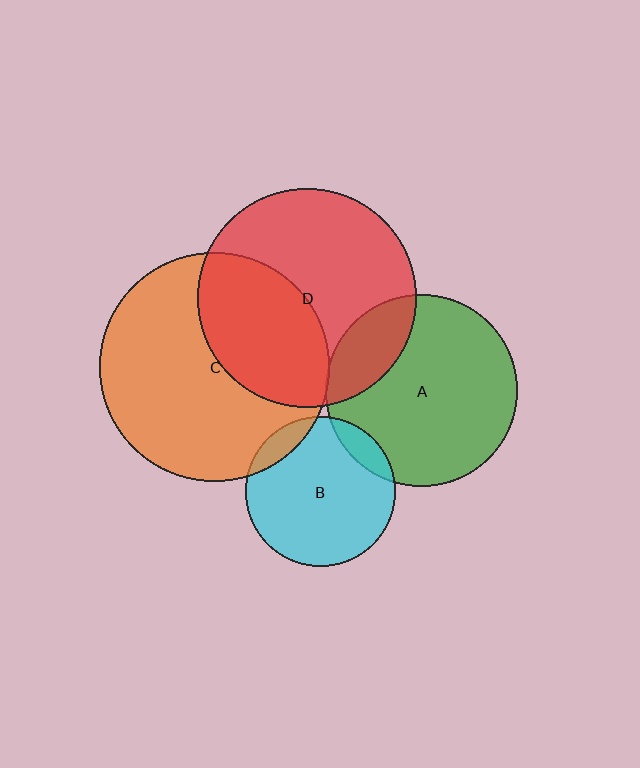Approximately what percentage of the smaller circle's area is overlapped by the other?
Approximately 40%.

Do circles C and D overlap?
Yes.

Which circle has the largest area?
Circle C (orange).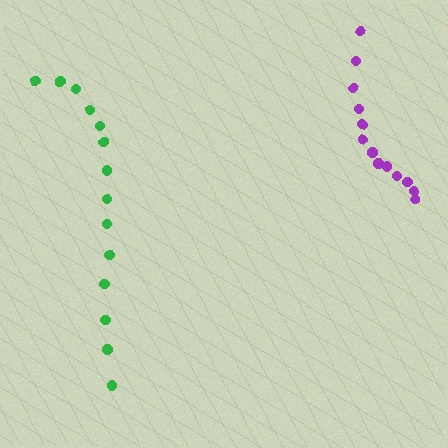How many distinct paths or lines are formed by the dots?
There are 2 distinct paths.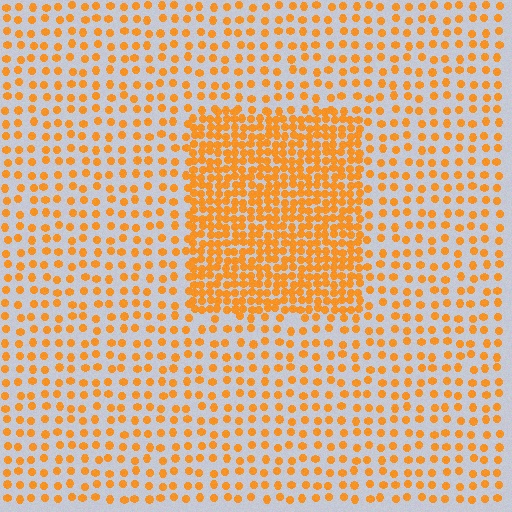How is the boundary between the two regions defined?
The boundary is defined by a change in element density (approximately 2.5x ratio). All elements are the same color, size, and shape.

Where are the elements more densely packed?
The elements are more densely packed inside the rectangle boundary.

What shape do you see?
I see a rectangle.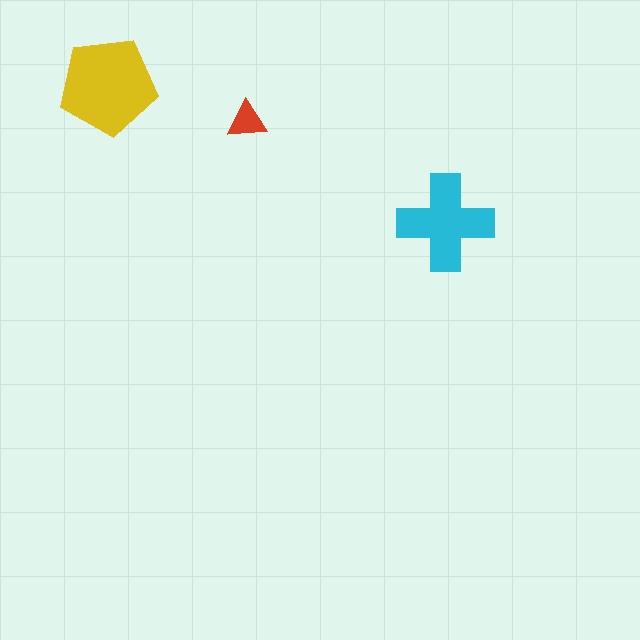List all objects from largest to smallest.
The yellow pentagon, the cyan cross, the red triangle.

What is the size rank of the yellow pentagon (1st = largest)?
1st.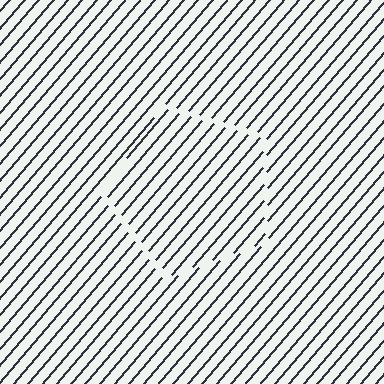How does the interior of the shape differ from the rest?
The interior of the shape contains the same grating, shifted by half a period — the contour is defined by the phase discontinuity where line-ends from the inner and outer gratings abut.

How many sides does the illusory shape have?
5 sides — the line-ends trace a pentagon.